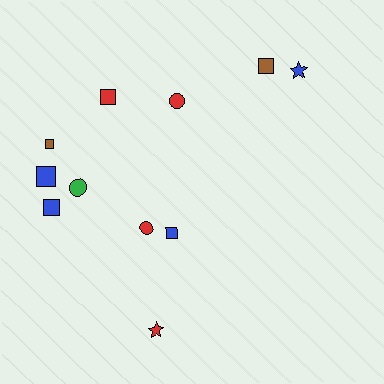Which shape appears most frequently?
Square, with 6 objects.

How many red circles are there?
There are 2 red circles.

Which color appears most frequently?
Red, with 4 objects.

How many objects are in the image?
There are 11 objects.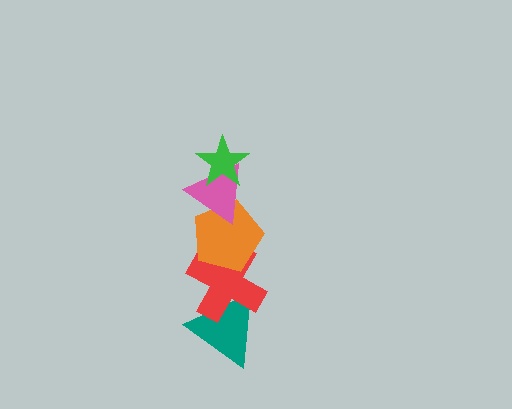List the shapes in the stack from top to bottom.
From top to bottom: the green star, the pink triangle, the orange pentagon, the red cross, the teal triangle.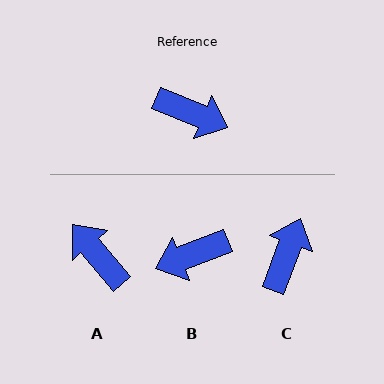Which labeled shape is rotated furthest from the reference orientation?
A, about 152 degrees away.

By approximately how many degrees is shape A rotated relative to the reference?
Approximately 152 degrees counter-clockwise.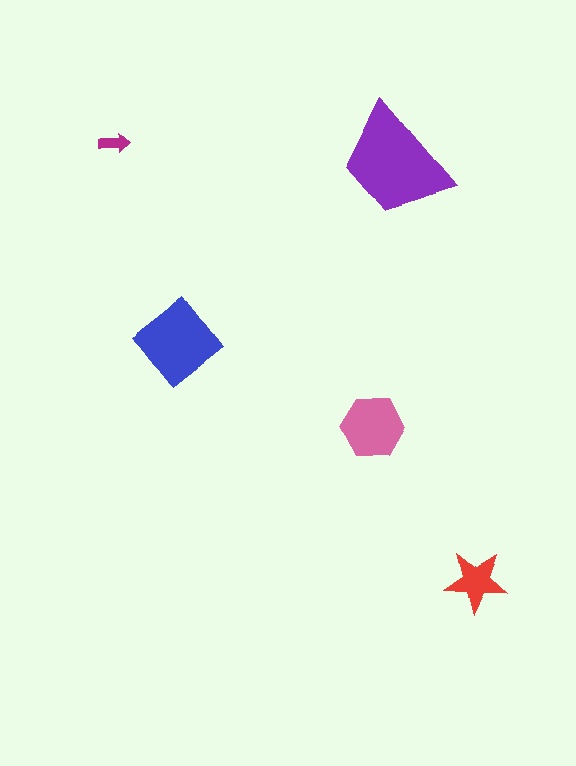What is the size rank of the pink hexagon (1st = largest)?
3rd.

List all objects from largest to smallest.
The purple trapezoid, the blue diamond, the pink hexagon, the red star, the magenta arrow.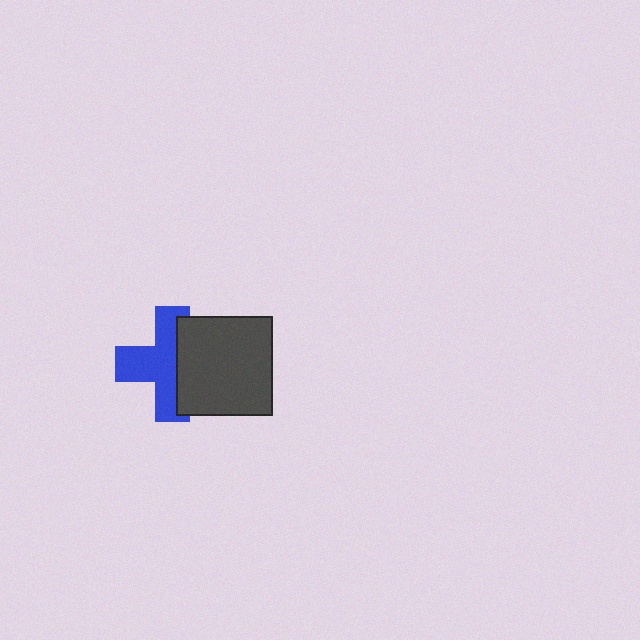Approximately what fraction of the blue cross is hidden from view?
Roughly 42% of the blue cross is hidden behind the dark gray rectangle.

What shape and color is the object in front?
The object in front is a dark gray rectangle.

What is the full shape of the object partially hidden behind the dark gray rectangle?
The partially hidden object is a blue cross.